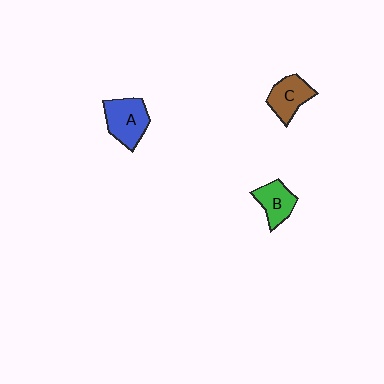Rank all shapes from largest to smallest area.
From largest to smallest: A (blue), C (brown), B (green).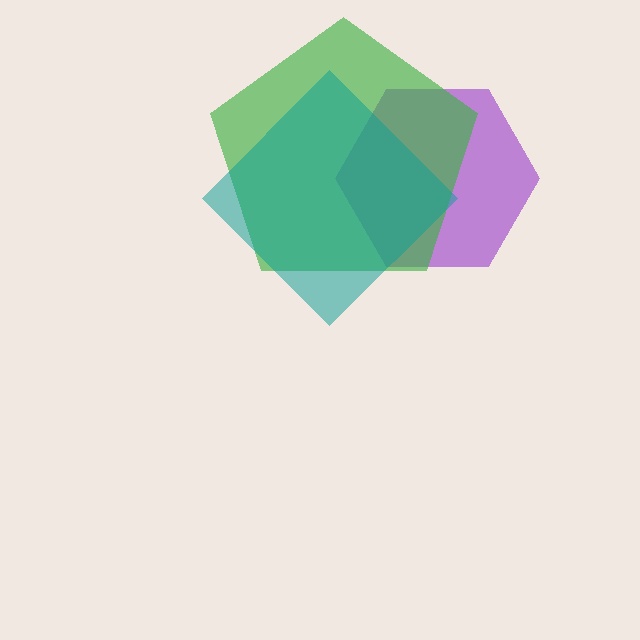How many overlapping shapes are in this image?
There are 3 overlapping shapes in the image.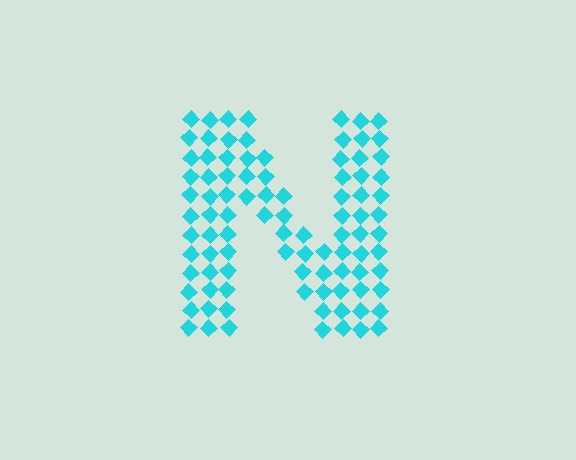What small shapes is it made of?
It is made of small diamonds.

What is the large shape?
The large shape is the letter N.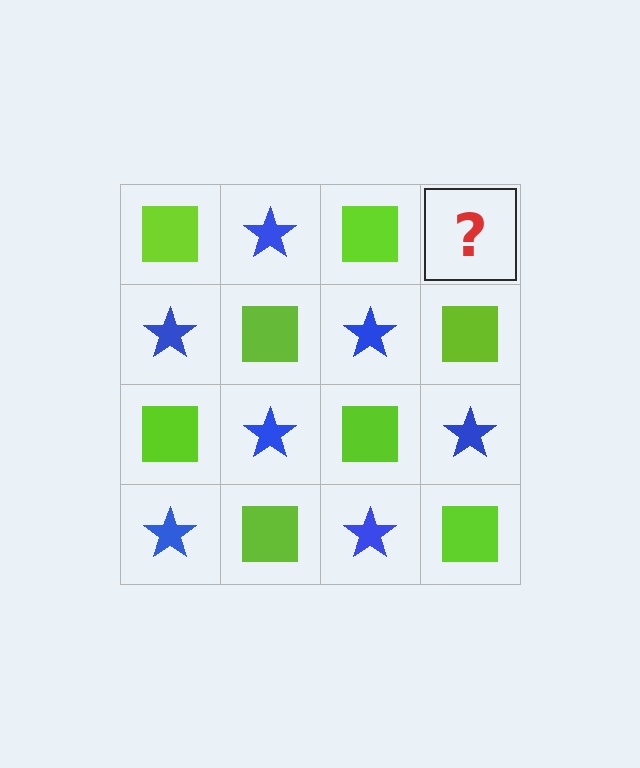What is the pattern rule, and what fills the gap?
The rule is that it alternates lime square and blue star in a checkerboard pattern. The gap should be filled with a blue star.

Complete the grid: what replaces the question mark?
The question mark should be replaced with a blue star.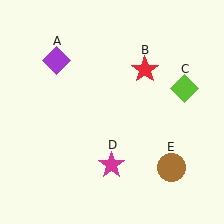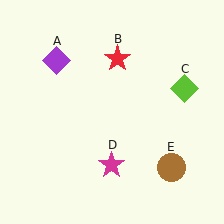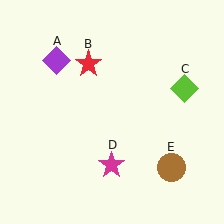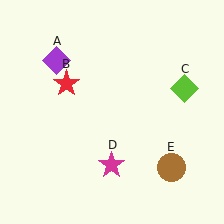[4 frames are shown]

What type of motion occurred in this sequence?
The red star (object B) rotated counterclockwise around the center of the scene.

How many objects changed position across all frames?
1 object changed position: red star (object B).